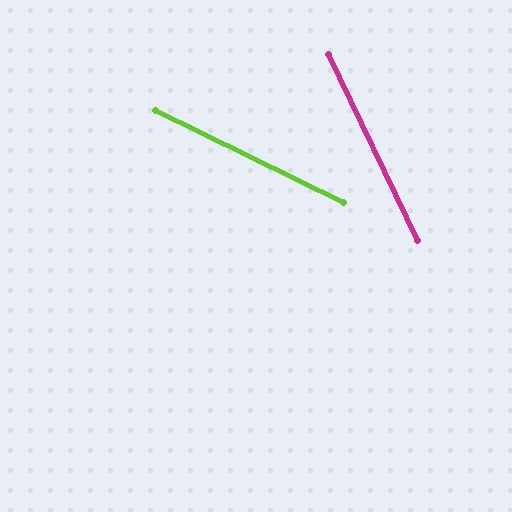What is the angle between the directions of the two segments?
Approximately 39 degrees.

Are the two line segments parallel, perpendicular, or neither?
Neither parallel nor perpendicular — they differ by about 39°.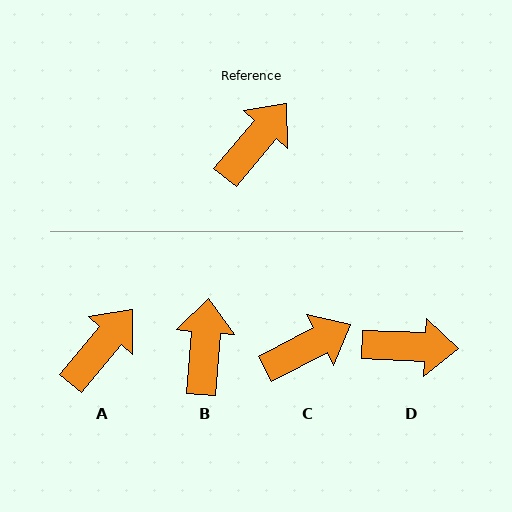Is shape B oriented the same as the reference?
No, it is off by about 35 degrees.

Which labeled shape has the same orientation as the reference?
A.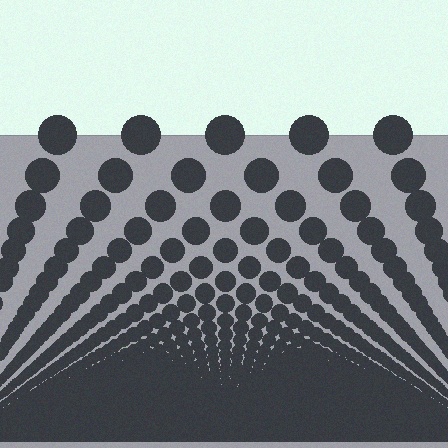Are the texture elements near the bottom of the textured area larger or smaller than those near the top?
Smaller. The gradient is inverted — elements near the bottom are smaller and denser.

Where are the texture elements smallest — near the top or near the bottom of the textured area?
Near the bottom.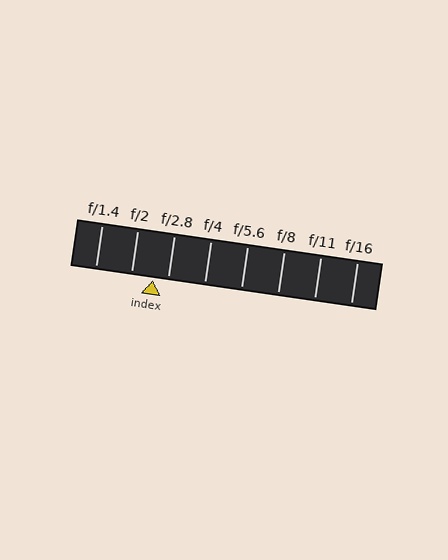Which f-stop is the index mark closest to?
The index mark is closest to f/2.8.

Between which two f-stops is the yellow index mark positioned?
The index mark is between f/2 and f/2.8.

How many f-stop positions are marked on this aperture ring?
There are 8 f-stop positions marked.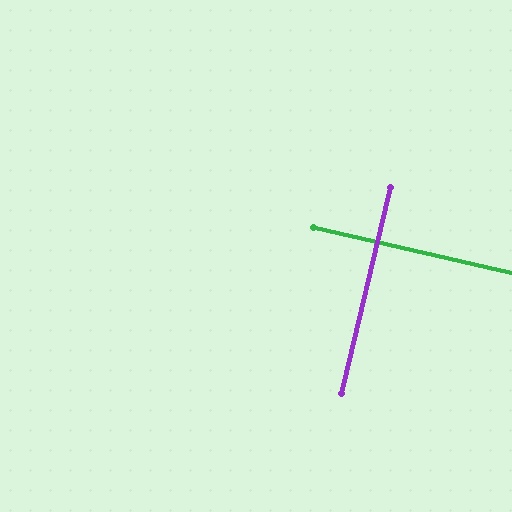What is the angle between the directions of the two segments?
Approximately 89 degrees.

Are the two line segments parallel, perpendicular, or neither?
Perpendicular — they meet at approximately 89°.